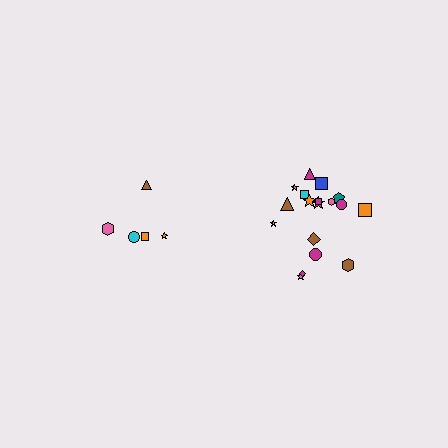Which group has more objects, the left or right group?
The right group.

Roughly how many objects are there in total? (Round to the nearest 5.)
Roughly 25 objects in total.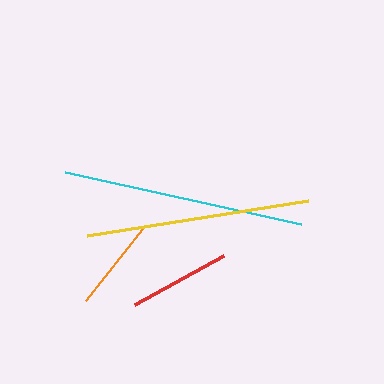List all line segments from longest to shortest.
From longest to shortest: cyan, yellow, red, orange.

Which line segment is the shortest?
The orange line is the shortest at approximately 92 pixels.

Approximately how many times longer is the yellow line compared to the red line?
The yellow line is approximately 2.2 times the length of the red line.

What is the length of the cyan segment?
The cyan segment is approximately 242 pixels long.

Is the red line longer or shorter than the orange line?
The red line is longer than the orange line.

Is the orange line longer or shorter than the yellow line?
The yellow line is longer than the orange line.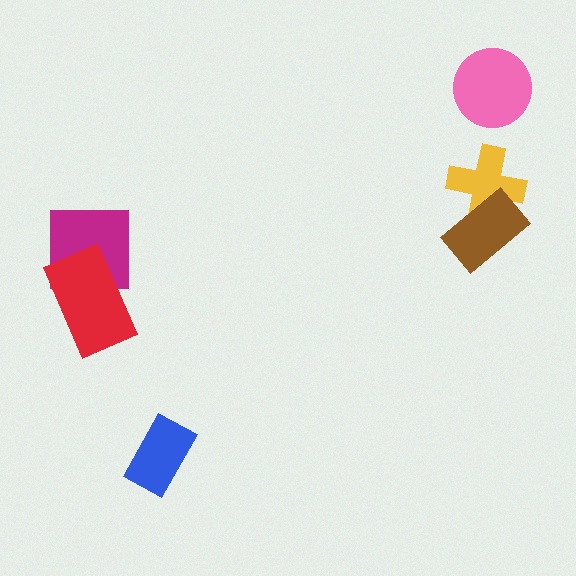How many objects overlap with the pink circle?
0 objects overlap with the pink circle.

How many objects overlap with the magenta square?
1 object overlaps with the magenta square.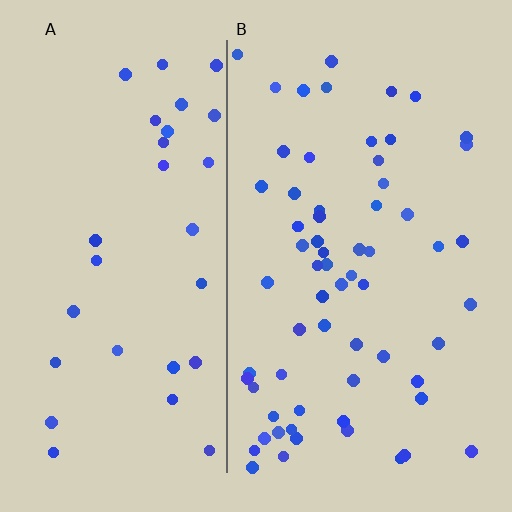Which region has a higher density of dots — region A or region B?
B (the right).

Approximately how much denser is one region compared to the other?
Approximately 2.1× — region B over region A.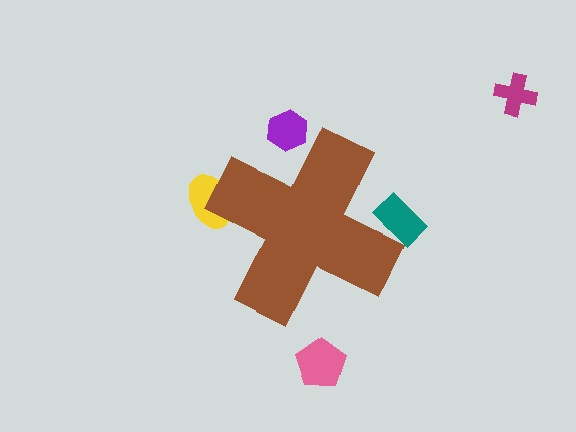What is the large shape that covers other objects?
A brown cross.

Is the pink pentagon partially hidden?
No, the pink pentagon is fully visible.